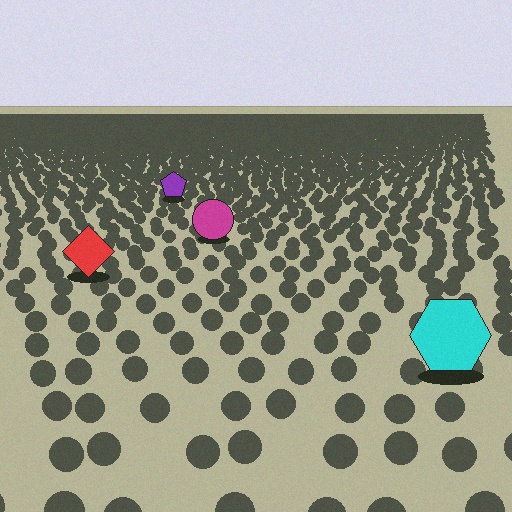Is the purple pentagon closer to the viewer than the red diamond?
No. The red diamond is closer — you can tell from the texture gradient: the ground texture is coarser near it.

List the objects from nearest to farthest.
From nearest to farthest: the cyan hexagon, the red diamond, the magenta circle, the purple pentagon.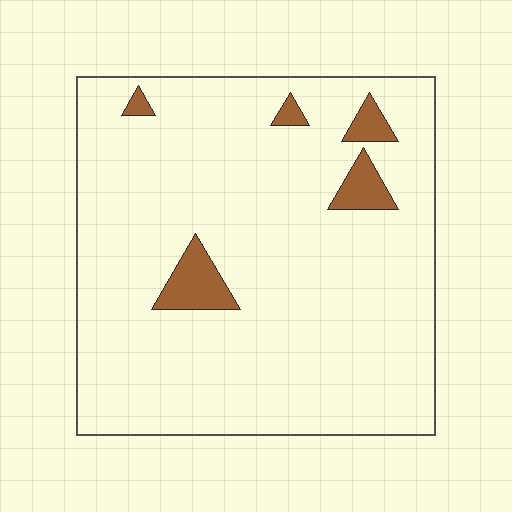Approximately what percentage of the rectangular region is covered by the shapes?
Approximately 5%.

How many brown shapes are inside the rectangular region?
5.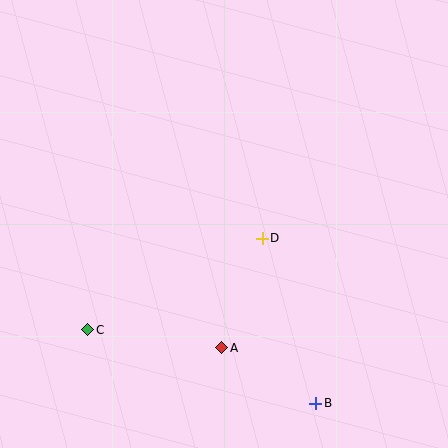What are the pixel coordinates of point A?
Point A is at (222, 348).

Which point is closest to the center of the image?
Point D at (262, 238) is closest to the center.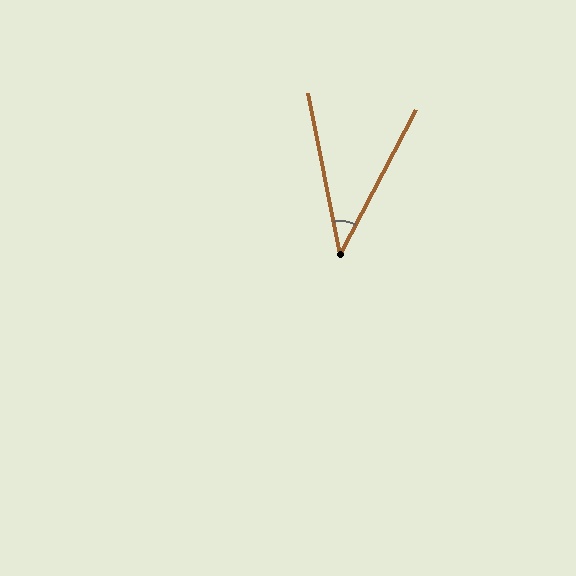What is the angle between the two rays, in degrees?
Approximately 39 degrees.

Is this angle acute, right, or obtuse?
It is acute.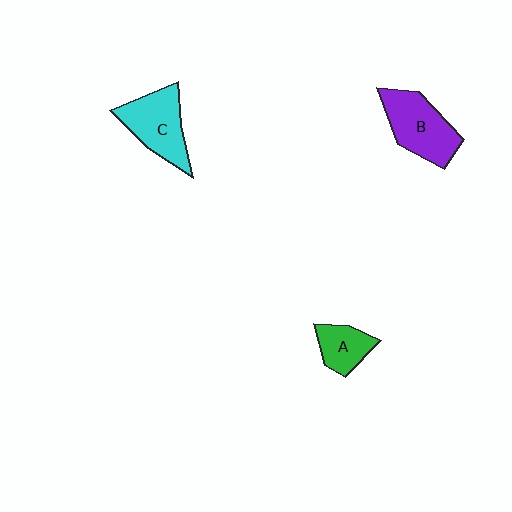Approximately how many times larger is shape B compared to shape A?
Approximately 1.7 times.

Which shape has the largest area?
Shape B (purple).